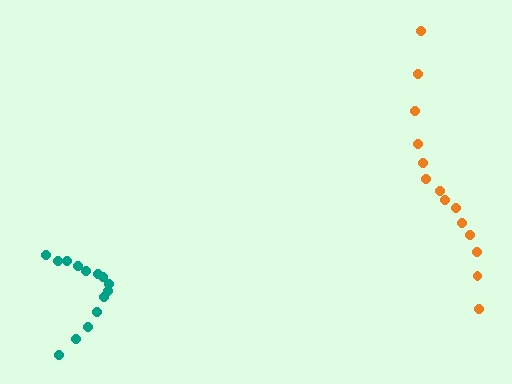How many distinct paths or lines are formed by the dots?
There are 2 distinct paths.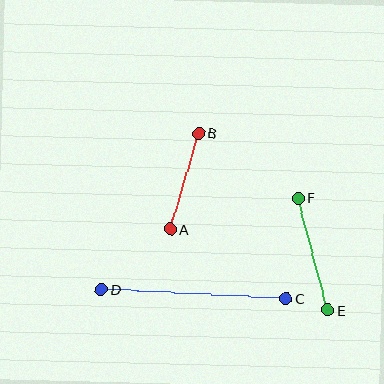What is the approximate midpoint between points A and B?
The midpoint is at approximately (184, 181) pixels.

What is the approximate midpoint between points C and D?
The midpoint is at approximately (194, 294) pixels.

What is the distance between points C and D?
The distance is approximately 185 pixels.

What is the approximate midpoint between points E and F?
The midpoint is at approximately (313, 254) pixels.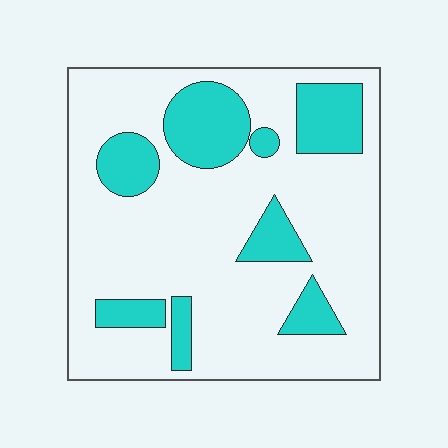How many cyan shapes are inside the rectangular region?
8.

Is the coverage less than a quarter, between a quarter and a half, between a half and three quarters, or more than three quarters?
Less than a quarter.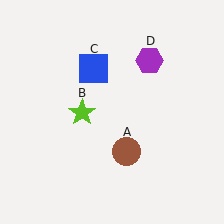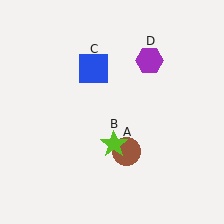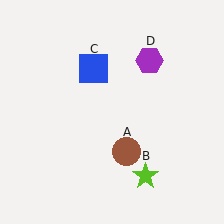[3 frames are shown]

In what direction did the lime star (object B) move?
The lime star (object B) moved down and to the right.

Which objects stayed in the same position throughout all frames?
Brown circle (object A) and blue square (object C) and purple hexagon (object D) remained stationary.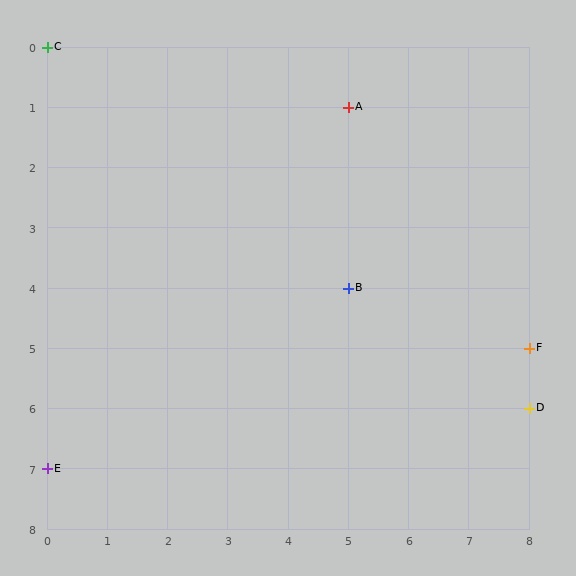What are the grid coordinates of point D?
Point D is at grid coordinates (8, 6).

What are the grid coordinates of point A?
Point A is at grid coordinates (5, 1).